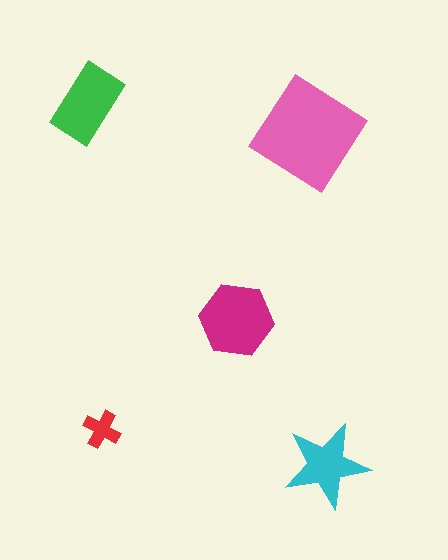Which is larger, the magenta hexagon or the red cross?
The magenta hexagon.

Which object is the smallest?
The red cross.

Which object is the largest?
The pink diamond.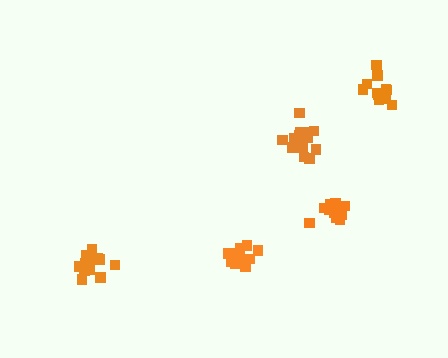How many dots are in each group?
Group 1: 15 dots, Group 2: 14 dots, Group 3: 13 dots, Group 4: 14 dots, Group 5: 13 dots (69 total).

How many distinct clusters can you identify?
There are 5 distinct clusters.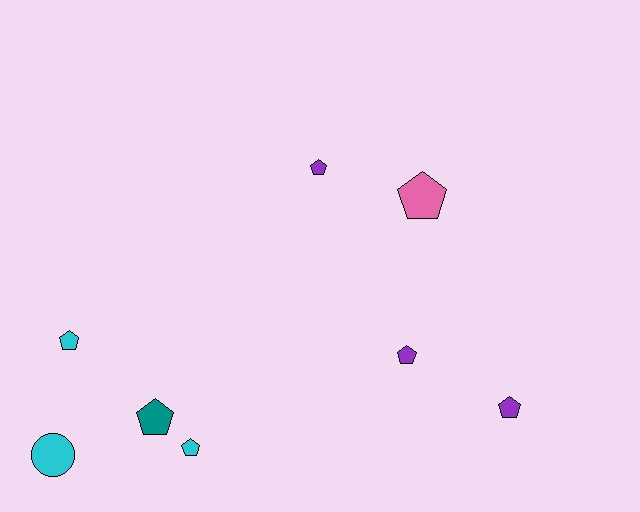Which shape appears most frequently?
Pentagon, with 7 objects.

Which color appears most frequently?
Cyan, with 3 objects.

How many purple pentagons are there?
There are 3 purple pentagons.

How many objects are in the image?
There are 8 objects.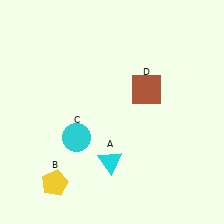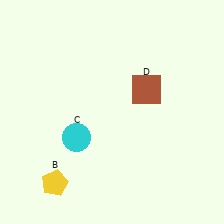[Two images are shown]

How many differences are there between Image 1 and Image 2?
There is 1 difference between the two images.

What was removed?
The cyan triangle (A) was removed in Image 2.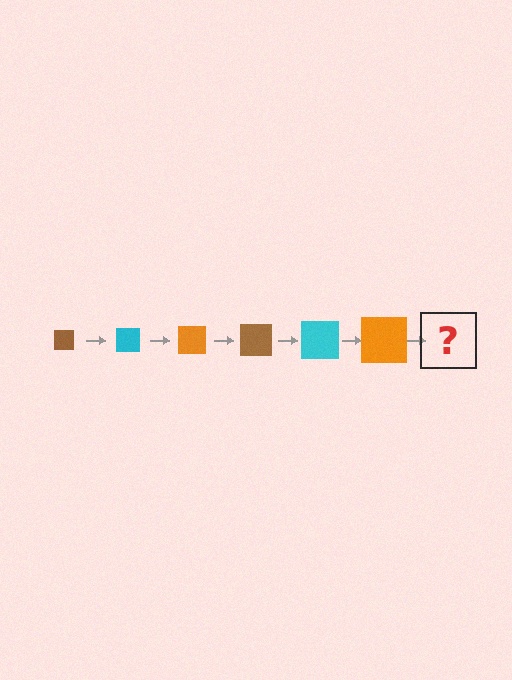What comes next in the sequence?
The next element should be a brown square, larger than the previous one.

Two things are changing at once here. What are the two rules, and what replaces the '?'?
The two rules are that the square grows larger each step and the color cycles through brown, cyan, and orange. The '?' should be a brown square, larger than the previous one.